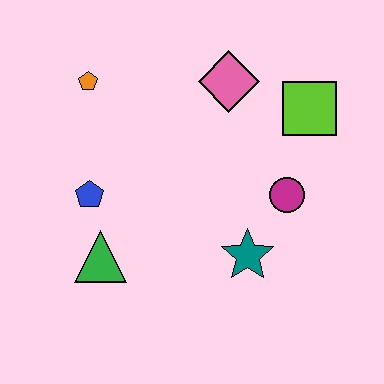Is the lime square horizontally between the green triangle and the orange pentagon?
No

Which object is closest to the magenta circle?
The teal star is closest to the magenta circle.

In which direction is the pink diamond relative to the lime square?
The pink diamond is to the left of the lime square.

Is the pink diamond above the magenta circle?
Yes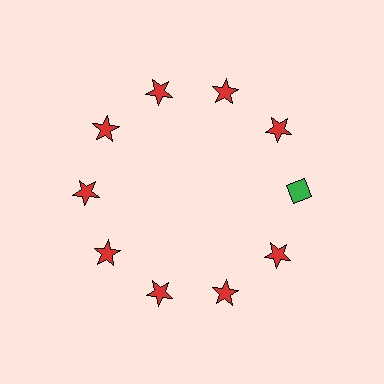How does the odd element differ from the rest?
It differs in both color (green instead of red) and shape (diamond instead of star).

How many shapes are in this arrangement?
There are 10 shapes arranged in a ring pattern.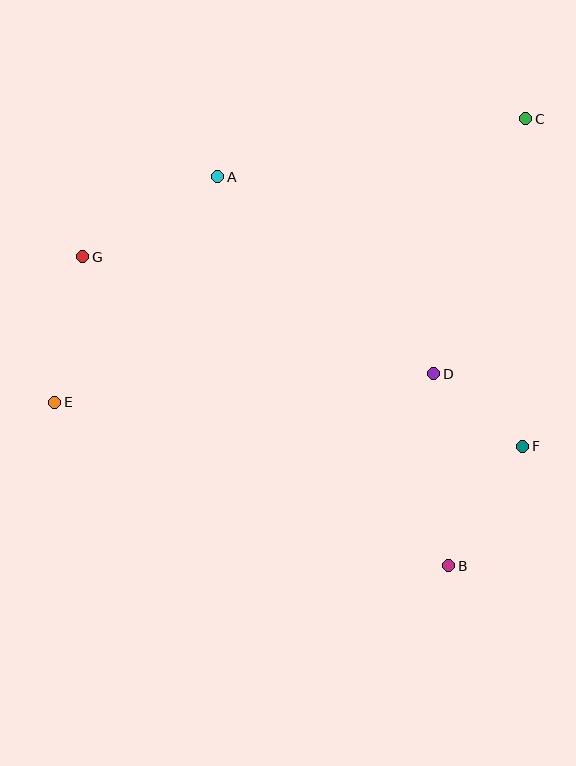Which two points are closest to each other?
Points D and F are closest to each other.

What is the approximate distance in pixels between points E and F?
The distance between E and F is approximately 470 pixels.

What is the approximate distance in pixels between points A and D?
The distance between A and D is approximately 292 pixels.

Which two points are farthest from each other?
Points C and E are farthest from each other.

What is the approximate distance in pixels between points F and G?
The distance between F and G is approximately 479 pixels.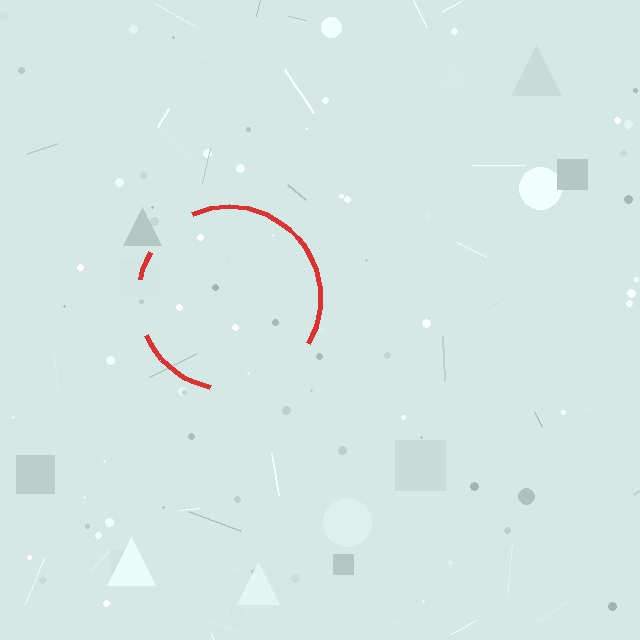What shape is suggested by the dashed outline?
The dashed outline suggests a circle.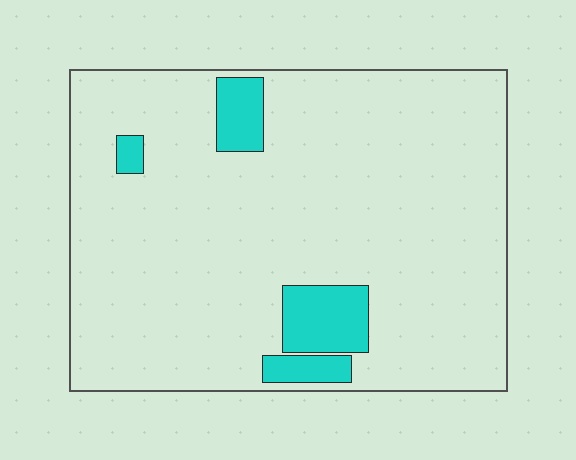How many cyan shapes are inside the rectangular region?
4.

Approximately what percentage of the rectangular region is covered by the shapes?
Approximately 10%.